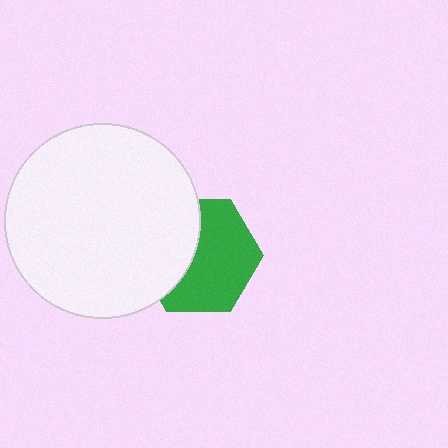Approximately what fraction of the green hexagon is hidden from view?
Roughly 39% of the green hexagon is hidden behind the white circle.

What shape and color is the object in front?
The object in front is a white circle.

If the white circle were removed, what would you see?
You would see the complete green hexagon.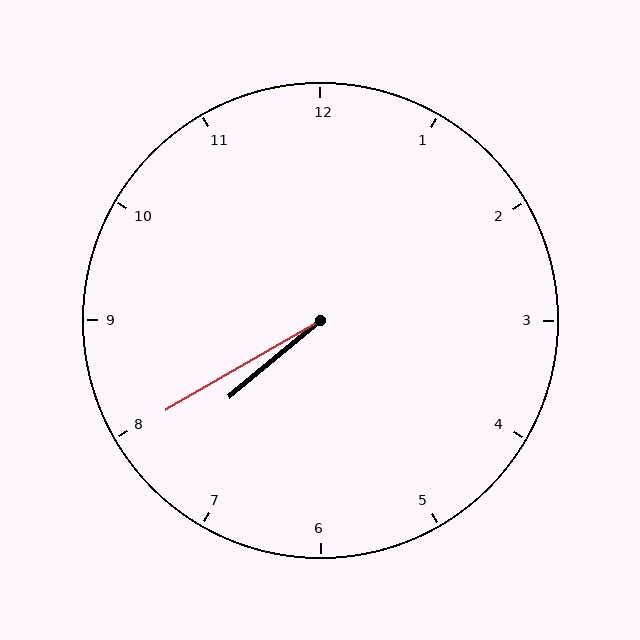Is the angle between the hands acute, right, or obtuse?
It is acute.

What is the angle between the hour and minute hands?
Approximately 10 degrees.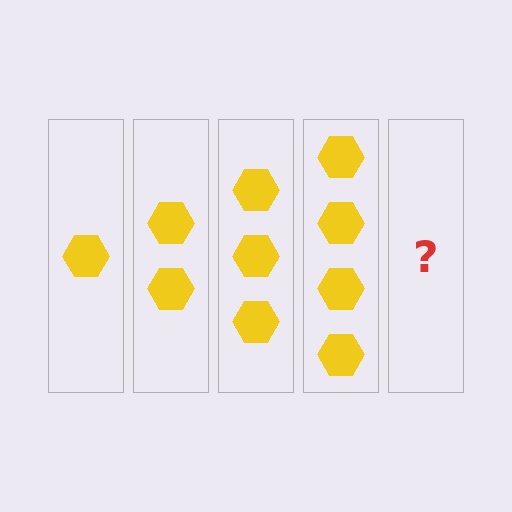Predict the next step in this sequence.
The next step is 5 hexagons.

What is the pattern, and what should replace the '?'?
The pattern is that each step adds one more hexagon. The '?' should be 5 hexagons.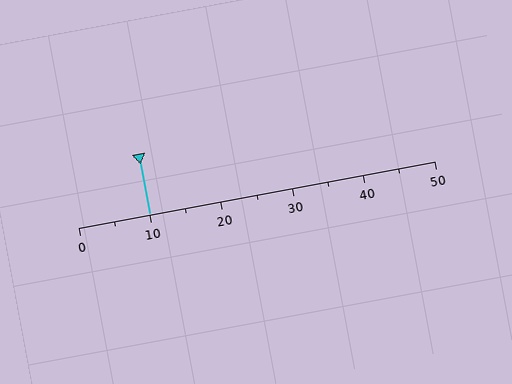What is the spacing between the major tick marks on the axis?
The major ticks are spaced 10 apart.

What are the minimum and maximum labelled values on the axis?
The axis runs from 0 to 50.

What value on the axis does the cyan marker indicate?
The marker indicates approximately 10.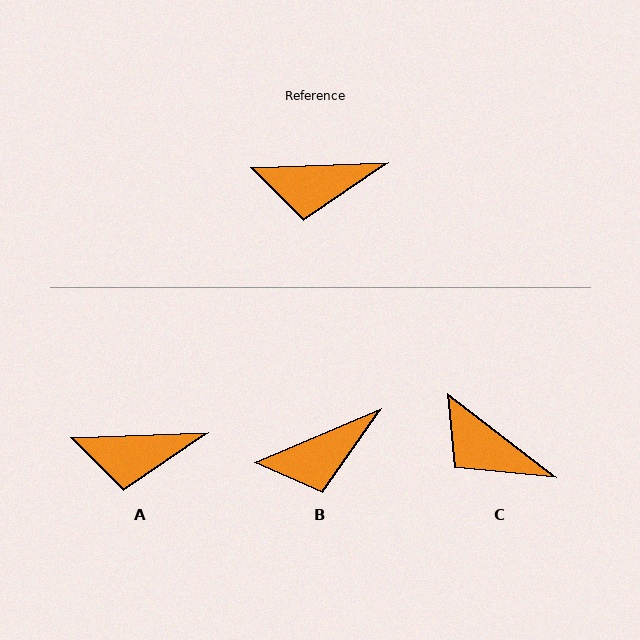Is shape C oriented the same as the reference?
No, it is off by about 40 degrees.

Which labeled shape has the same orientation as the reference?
A.